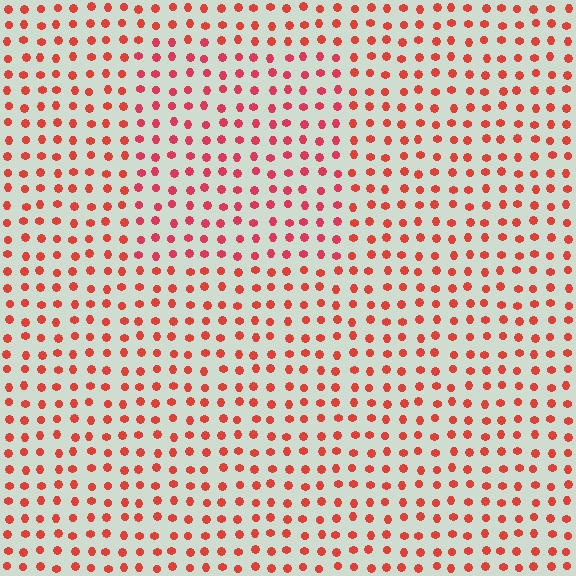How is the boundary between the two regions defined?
The boundary is defined purely by a slight shift in hue (about 16 degrees). Spacing, size, and orientation are identical on both sides.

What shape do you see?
I see a rectangle.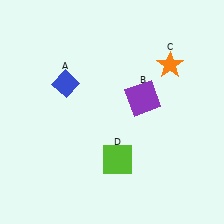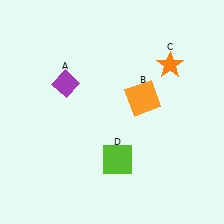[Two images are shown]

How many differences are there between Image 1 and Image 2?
There are 2 differences between the two images.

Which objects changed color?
A changed from blue to purple. B changed from purple to orange.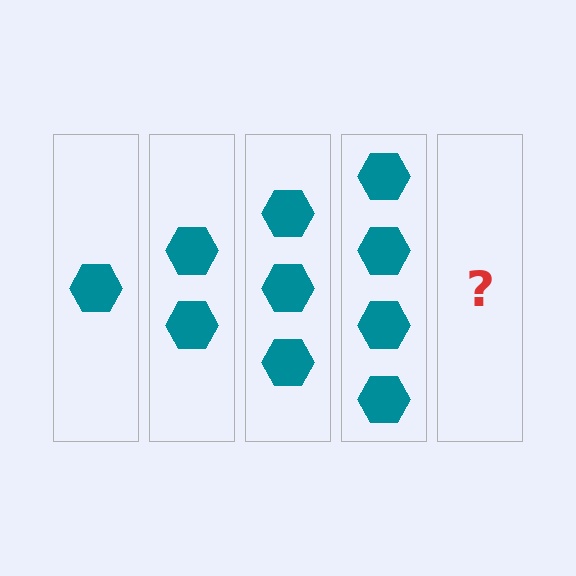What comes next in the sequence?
The next element should be 5 hexagons.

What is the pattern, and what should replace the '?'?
The pattern is that each step adds one more hexagon. The '?' should be 5 hexagons.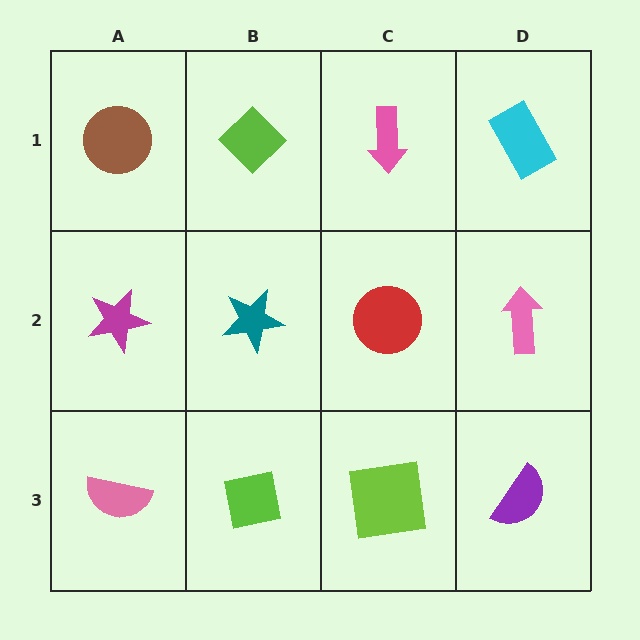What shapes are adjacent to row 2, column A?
A brown circle (row 1, column A), a pink semicircle (row 3, column A), a teal star (row 2, column B).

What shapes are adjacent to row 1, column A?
A magenta star (row 2, column A), a lime diamond (row 1, column B).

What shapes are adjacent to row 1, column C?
A red circle (row 2, column C), a lime diamond (row 1, column B), a cyan rectangle (row 1, column D).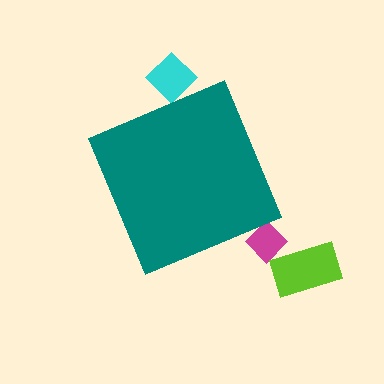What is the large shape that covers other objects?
A teal diamond.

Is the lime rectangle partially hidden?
No, the lime rectangle is fully visible.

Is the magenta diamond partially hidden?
Yes, the magenta diamond is partially hidden behind the teal diamond.